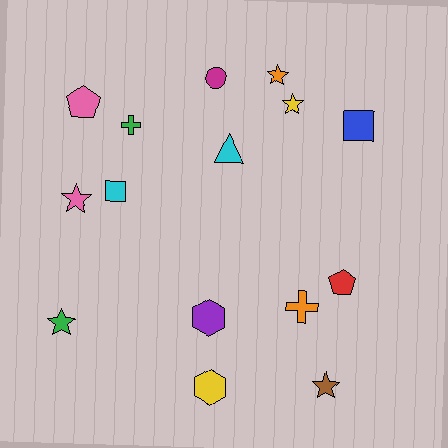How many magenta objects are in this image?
There is 1 magenta object.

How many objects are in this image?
There are 15 objects.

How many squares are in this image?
There are 2 squares.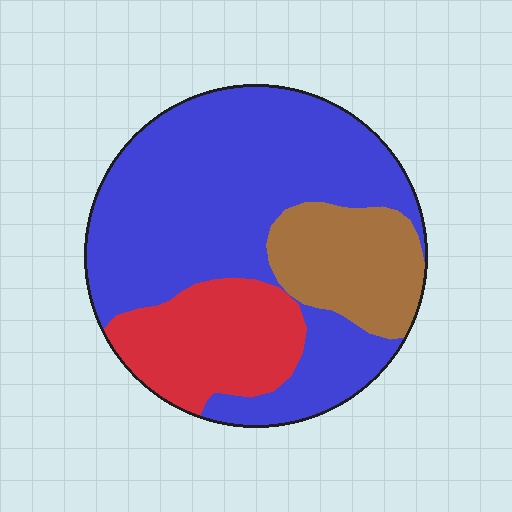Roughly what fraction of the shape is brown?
Brown covers 18% of the shape.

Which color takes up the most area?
Blue, at roughly 60%.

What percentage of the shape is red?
Red takes up less than a quarter of the shape.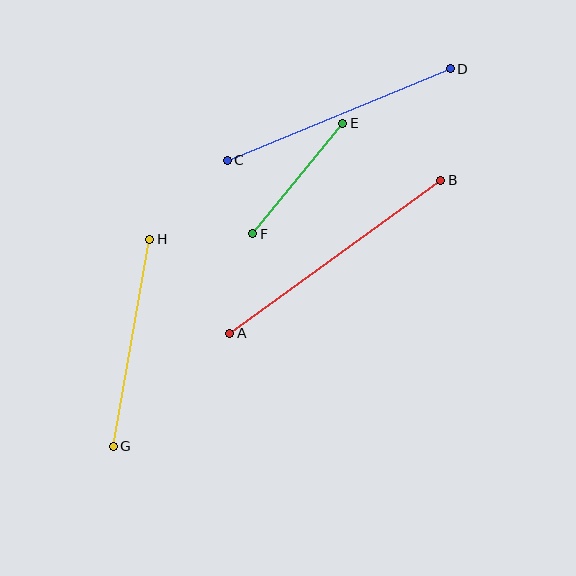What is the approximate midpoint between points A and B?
The midpoint is at approximately (335, 257) pixels.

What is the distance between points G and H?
The distance is approximately 211 pixels.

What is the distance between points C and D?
The distance is approximately 241 pixels.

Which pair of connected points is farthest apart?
Points A and B are farthest apart.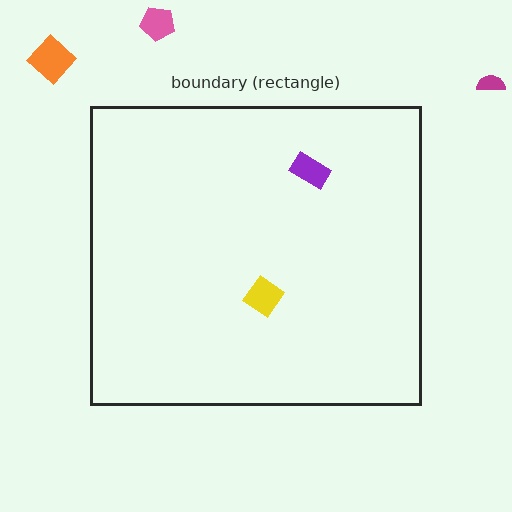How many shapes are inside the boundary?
2 inside, 3 outside.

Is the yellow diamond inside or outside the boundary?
Inside.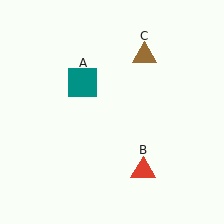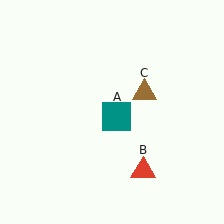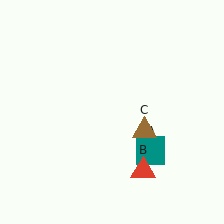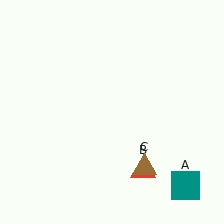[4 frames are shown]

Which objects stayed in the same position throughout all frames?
Red triangle (object B) remained stationary.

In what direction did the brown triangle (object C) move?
The brown triangle (object C) moved down.